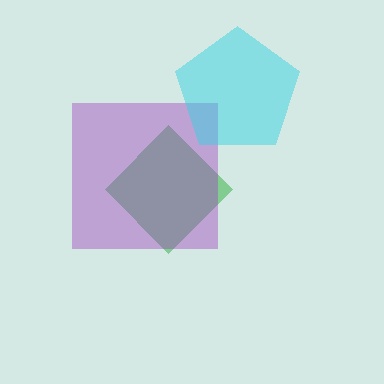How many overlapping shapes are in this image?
There are 3 overlapping shapes in the image.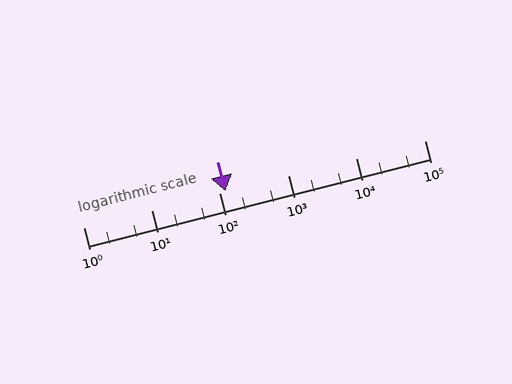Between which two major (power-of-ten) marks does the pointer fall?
The pointer is between 100 and 1000.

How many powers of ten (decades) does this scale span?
The scale spans 5 decades, from 1 to 100000.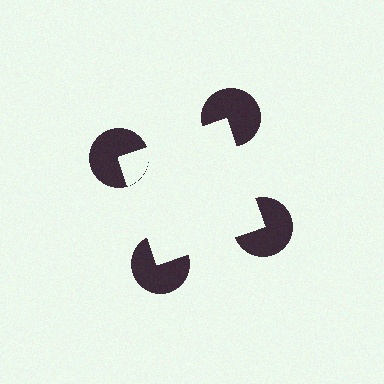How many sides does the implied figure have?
4 sides.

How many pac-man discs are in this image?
There are 4 — one at each vertex of the illusory square.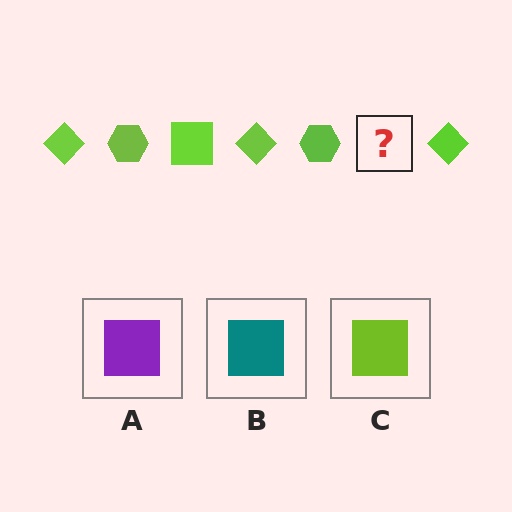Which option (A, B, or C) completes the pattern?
C.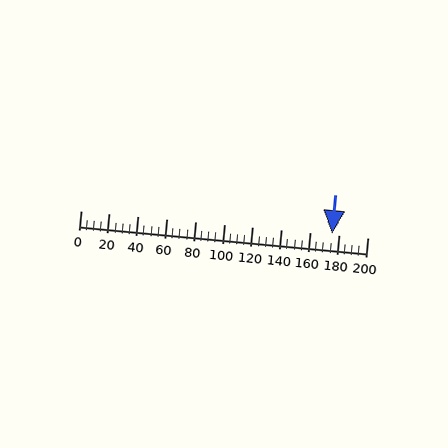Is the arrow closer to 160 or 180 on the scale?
The arrow is closer to 180.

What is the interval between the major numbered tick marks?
The major tick marks are spaced 20 units apart.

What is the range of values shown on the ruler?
The ruler shows values from 0 to 200.